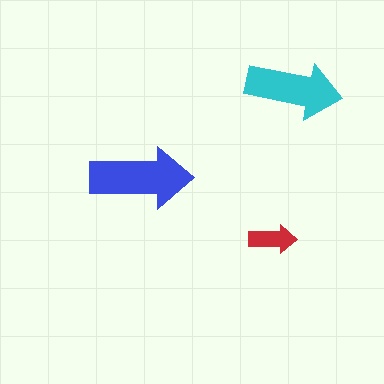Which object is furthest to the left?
The blue arrow is leftmost.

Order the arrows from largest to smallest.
the blue one, the cyan one, the red one.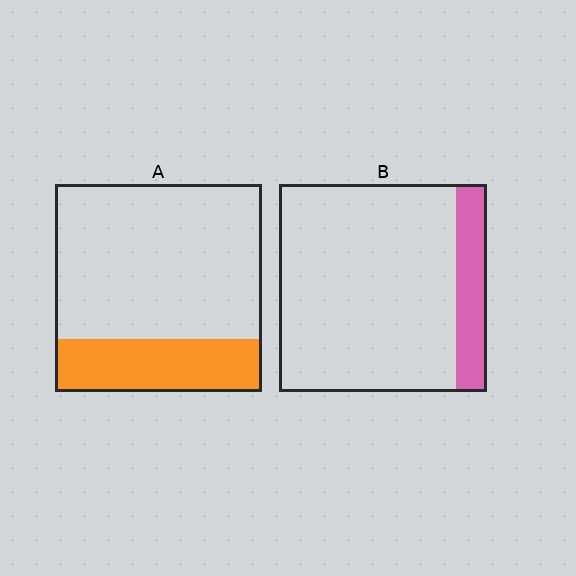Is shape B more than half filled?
No.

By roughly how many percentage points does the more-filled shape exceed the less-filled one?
By roughly 10 percentage points (A over B).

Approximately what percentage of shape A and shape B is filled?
A is approximately 25% and B is approximately 15%.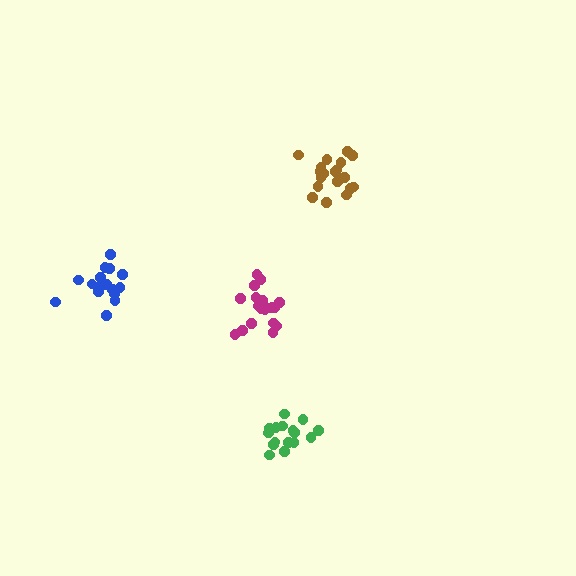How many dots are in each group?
Group 1: 19 dots, Group 2: 19 dots, Group 3: 16 dots, Group 4: 17 dots (71 total).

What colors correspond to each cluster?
The clusters are colored: brown, magenta, green, blue.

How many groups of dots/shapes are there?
There are 4 groups.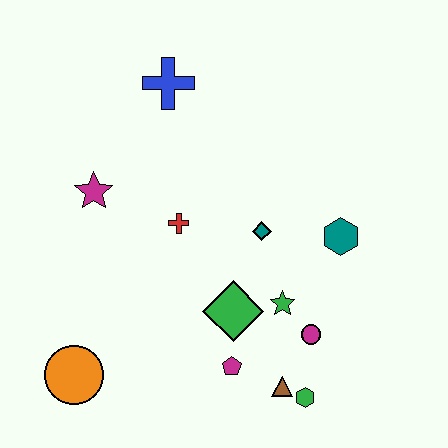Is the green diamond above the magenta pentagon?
Yes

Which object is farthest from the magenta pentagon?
The blue cross is farthest from the magenta pentagon.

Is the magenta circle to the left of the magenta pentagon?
No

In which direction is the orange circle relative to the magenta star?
The orange circle is below the magenta star.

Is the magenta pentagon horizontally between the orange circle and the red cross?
No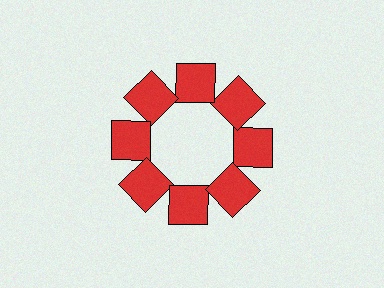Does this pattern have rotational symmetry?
Yes, this pattern has 8-fold rotational symmetry. It looks the same after rotating 45 degrees around the center.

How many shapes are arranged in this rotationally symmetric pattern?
There are 8 shapes, arranged in 8 groups of 1.